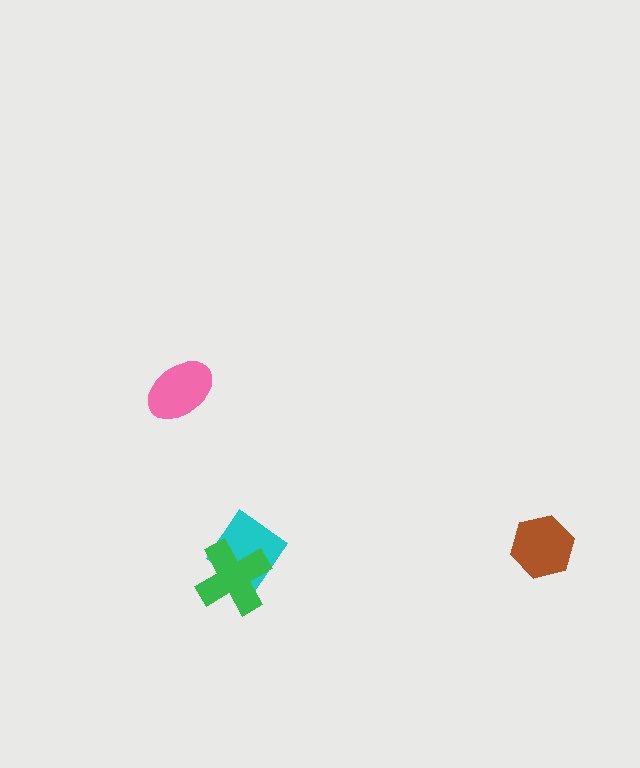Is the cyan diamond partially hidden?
Yes, it is partially covered by another shape.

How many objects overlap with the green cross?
1 object overlaps with the green cross.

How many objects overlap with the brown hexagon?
0 objects overlap with the brown hexagon.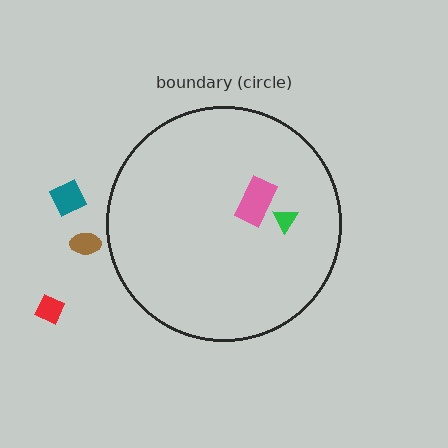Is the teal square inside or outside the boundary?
Outside.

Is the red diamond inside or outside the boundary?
Outside.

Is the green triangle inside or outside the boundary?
Inside.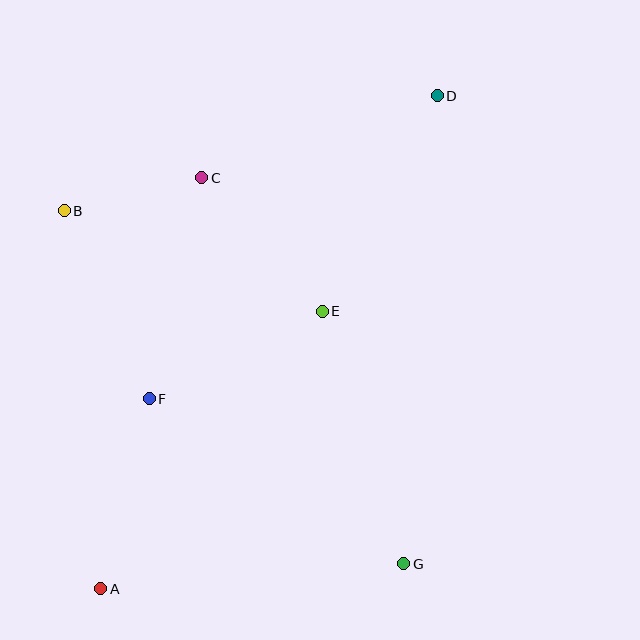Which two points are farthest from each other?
Points A and D are farthest from each other.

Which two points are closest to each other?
Points B and C are closest to each other.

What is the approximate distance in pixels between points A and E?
The distance between A and E is approximately 355 pixels.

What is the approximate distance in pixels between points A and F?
The distance between A and F is approximately 196 pixels.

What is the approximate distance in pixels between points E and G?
The distance between E and G is approximately 265 pixels.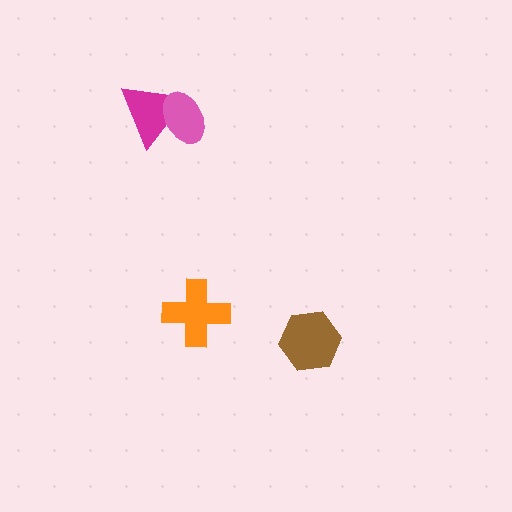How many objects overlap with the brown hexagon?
0 objects overlap with the brown hexagon.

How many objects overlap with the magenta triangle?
1 object overlaps with the magenta triangle.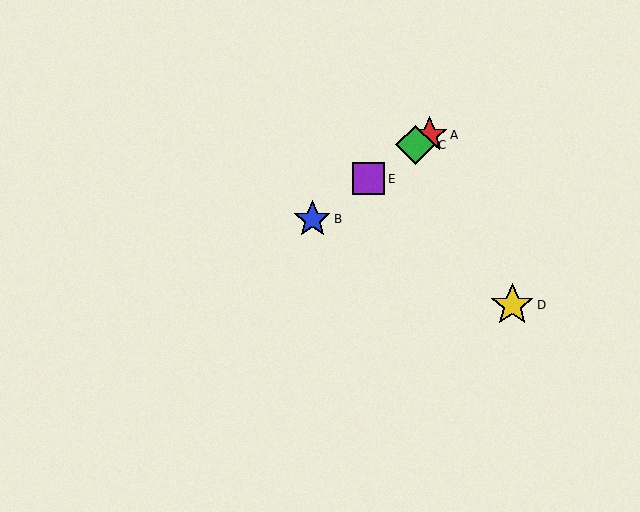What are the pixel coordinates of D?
Object D is at (512, 305).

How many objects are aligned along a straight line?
4 objects (A, B, C, E) are aligned along a straight line.